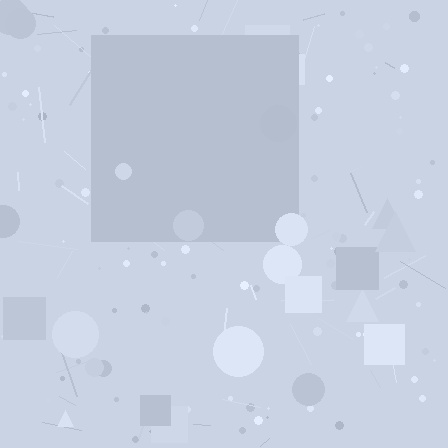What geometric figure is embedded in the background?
A square is embedded in the background.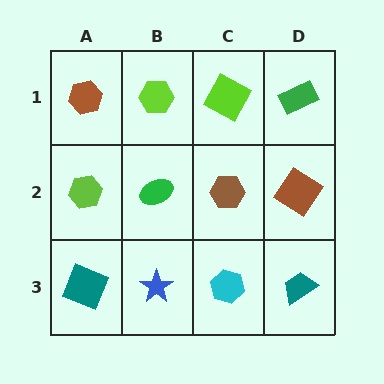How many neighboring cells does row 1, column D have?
2.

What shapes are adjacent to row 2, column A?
A brown hexagon (row 1, column A), a teal square (row 3, column A), a green ellipse (row 2, column B).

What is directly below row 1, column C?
A brown hexagon.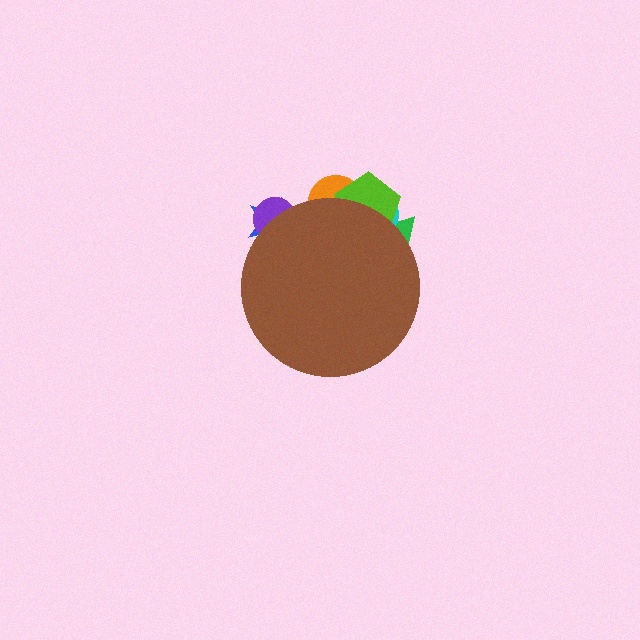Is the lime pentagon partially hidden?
Yes, the lime pentagon is partially hidden behind the brown circle.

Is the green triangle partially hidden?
Yes, the green triangle is partially hidden behind the brown circle.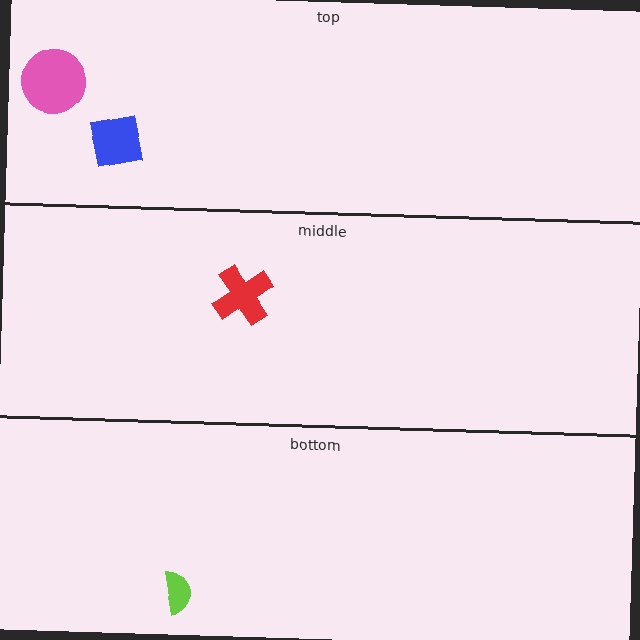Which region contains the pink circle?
The top region.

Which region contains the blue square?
The top region.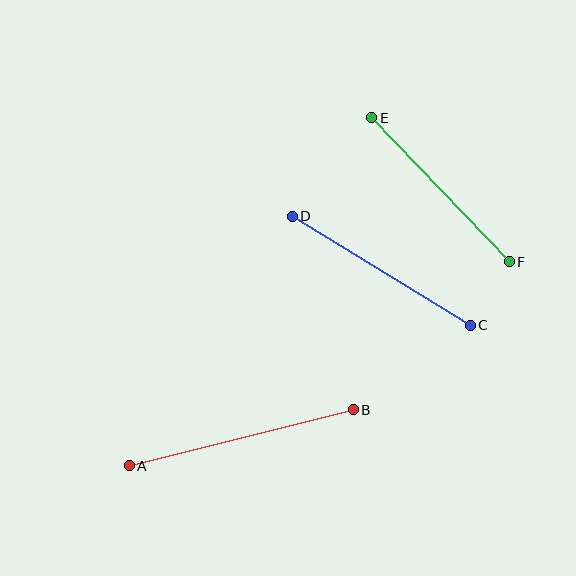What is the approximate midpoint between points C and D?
The midpoint is at approximately (381, 271) pixels.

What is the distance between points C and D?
The distance is approximately 209 pixels.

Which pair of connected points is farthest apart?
Points A and B are farthest apart.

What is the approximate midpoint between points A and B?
The midpoint is at approximately (241, 438) pixels.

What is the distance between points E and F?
The distance is approximately 199 pixels.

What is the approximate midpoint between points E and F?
The midpoint is at approximately (440, 190) pixels.